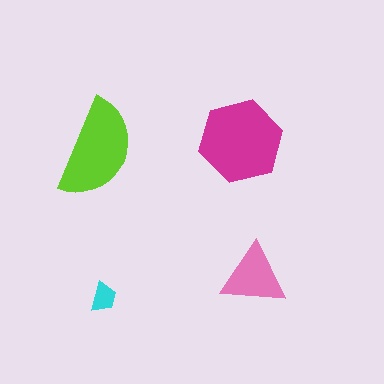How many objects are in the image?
There are 4 objects in the image.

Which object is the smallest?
The cyan trapezoid.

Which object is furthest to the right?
The pink triangle is rightmost.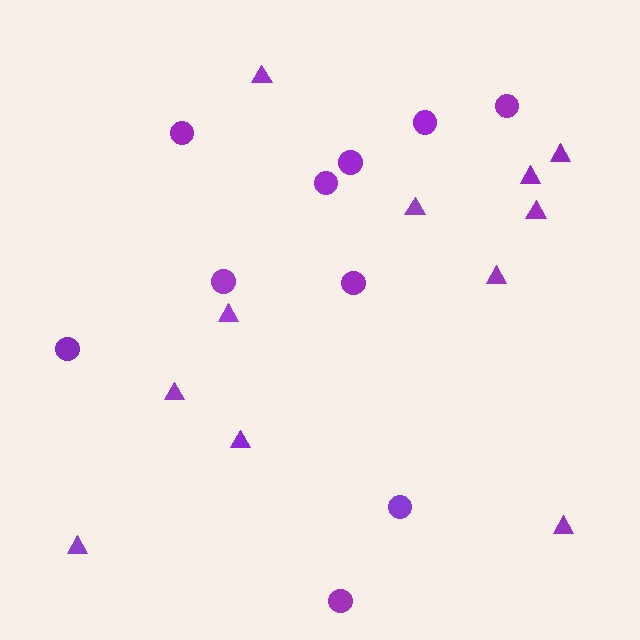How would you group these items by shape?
There are 2 groups: one group of triangles (11) and one group of circles (10).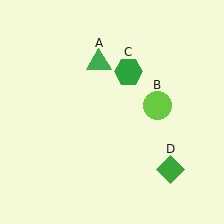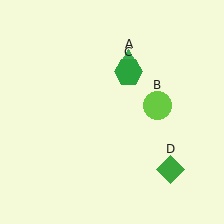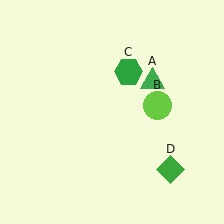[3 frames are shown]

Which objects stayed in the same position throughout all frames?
Lime circle (object B) and green hexagon (object C) and green diamond (object D) remained stationary.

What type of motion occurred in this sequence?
The green triangle (object A) rotated clockwise around the center of the scene.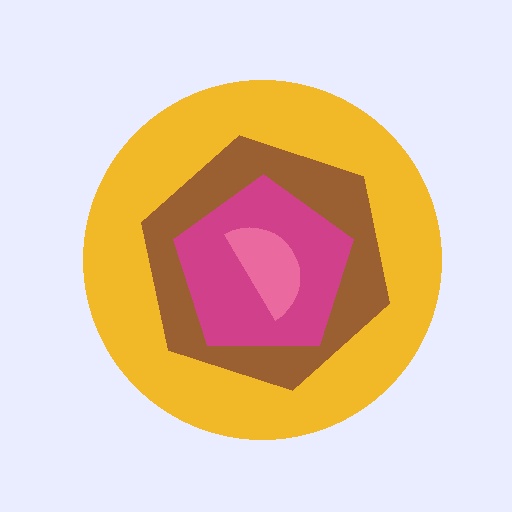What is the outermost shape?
The yellow circle.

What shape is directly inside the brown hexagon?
The magenta pentagon.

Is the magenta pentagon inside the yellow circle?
Yes.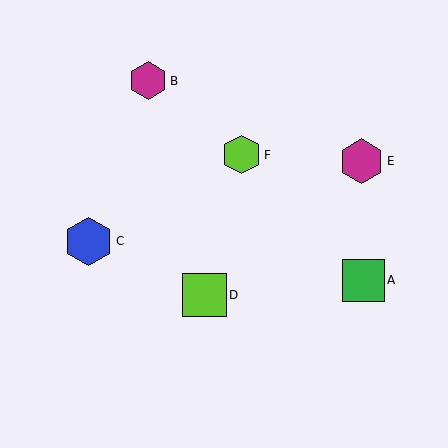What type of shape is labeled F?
Shape F is a lime hexagon.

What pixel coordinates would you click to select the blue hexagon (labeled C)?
Click at (89, 241) to select the blue hexagon C.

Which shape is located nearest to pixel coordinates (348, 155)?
The magenta hexagon (labeled E) at (361, 161) is nearest to that location.